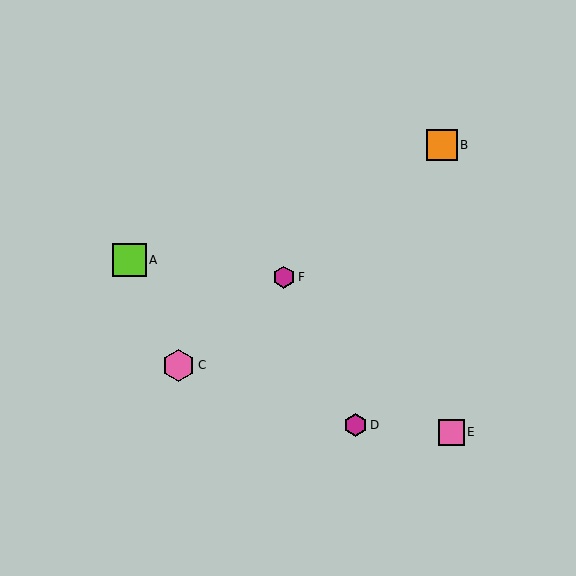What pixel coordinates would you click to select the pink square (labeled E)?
Click at (451, 432) to select the pink square E.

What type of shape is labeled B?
Shape B is an orange square.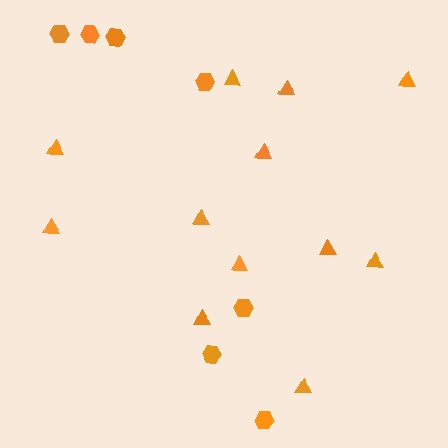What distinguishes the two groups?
There are 2 groups: one group of hexagons (7) and one group of triangles (12).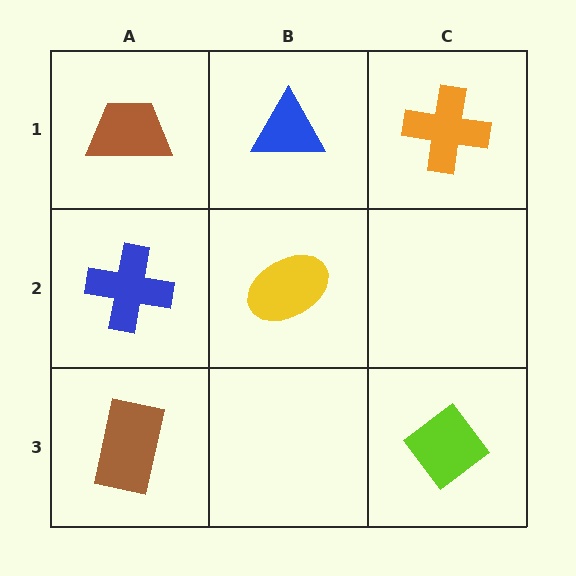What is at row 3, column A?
A brown rectangle.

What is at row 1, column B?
A blue triangle.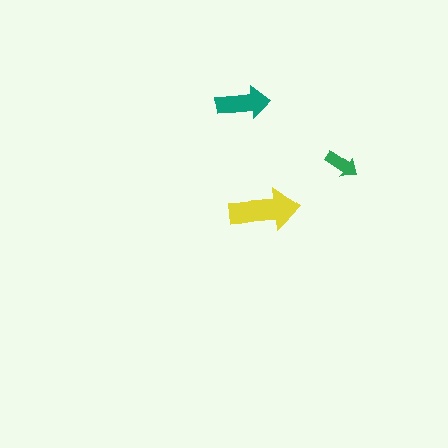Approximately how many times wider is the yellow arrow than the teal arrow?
About 1.5 times wider.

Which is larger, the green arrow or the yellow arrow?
The yellow one.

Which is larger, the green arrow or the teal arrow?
The teal one.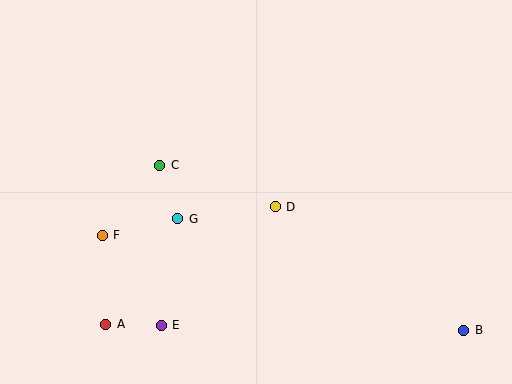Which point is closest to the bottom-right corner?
Point B is closest to the bottom-right corner.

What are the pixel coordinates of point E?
Point E is at (161, 325).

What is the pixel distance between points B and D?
The distance between B and D is 225 pixels.